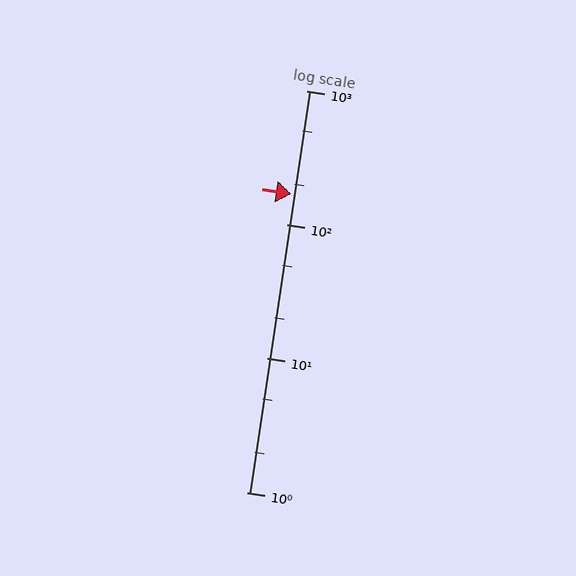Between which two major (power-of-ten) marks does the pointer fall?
The pointer is between 100 and 1000.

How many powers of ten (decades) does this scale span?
The scale spans 3 decades, from 1 to 1000.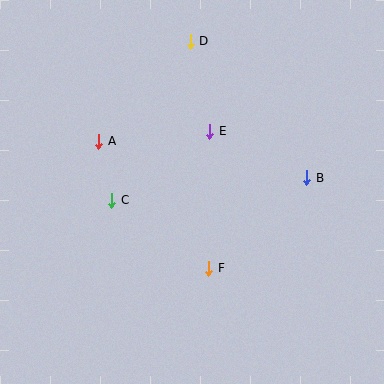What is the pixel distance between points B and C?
The distance between B and C is 196 pixels.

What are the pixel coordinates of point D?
Point D is at (190, 41).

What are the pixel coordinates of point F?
Point F is at (209, 268).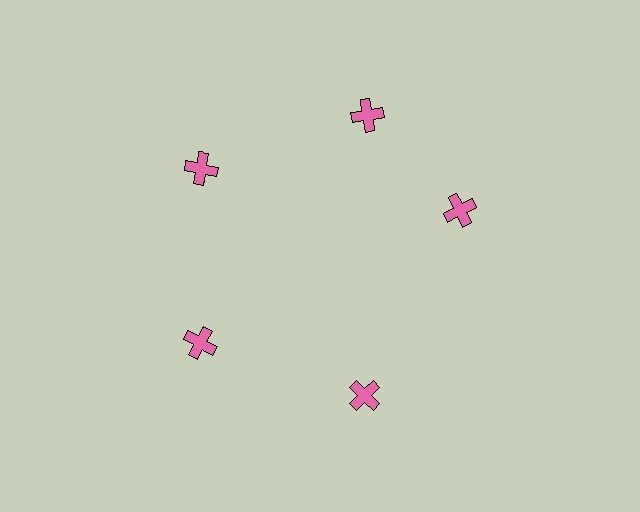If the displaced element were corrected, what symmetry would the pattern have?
It would have 5-fold rotational symmetry — the pattern would map onto itself every 72 degrees.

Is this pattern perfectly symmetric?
No. The 5 pink crosses are arranged in a ring, but one element near the 3 o'clock position is rotated out of alignment along the ring, breaking the 5-fold rotational symmetry.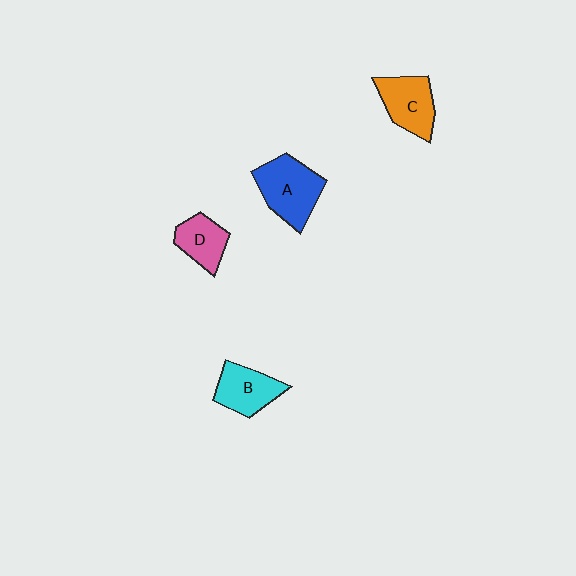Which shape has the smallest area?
Shape D (pink).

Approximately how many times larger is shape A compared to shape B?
Approximately 1.3 times.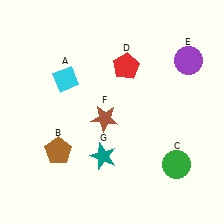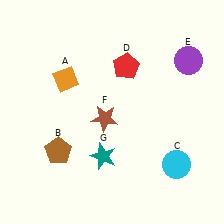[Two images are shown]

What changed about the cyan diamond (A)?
In Image 1, A is cyan. In Image 2, it changed to orange.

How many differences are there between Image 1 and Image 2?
There are 2 differences between the two images.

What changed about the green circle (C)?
In Image 1, C is green. In Image 2, it changed to cyan.